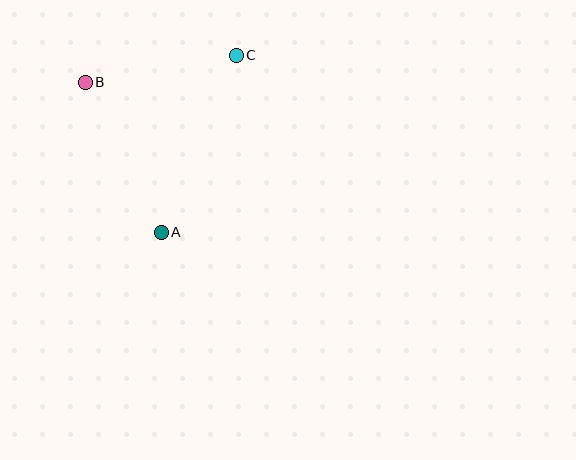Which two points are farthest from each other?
Points A and C are farthest from each other.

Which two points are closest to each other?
Points B and C are closest to each other.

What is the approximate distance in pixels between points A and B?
The distance between A and B is approximately 168 pixels.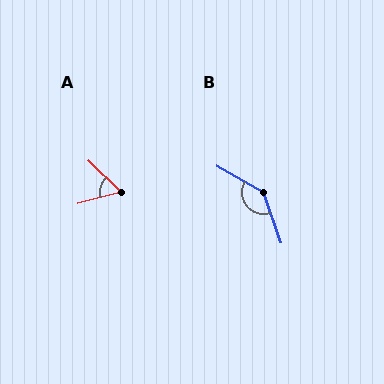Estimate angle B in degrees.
Approximately 139 degrees.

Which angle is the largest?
B, at approximately 139 degrees.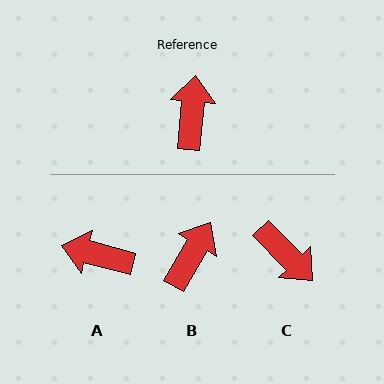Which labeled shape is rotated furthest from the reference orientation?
C, about 131 degrees away.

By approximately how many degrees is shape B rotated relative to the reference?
Approximately 25 degrees clockwise.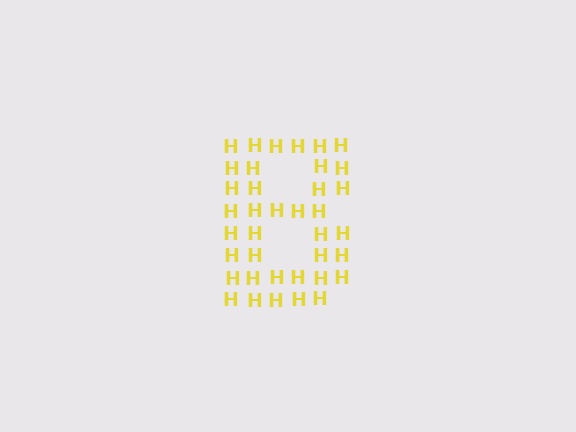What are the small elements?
The small elements are letter H's.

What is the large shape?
The large shape is the letter B.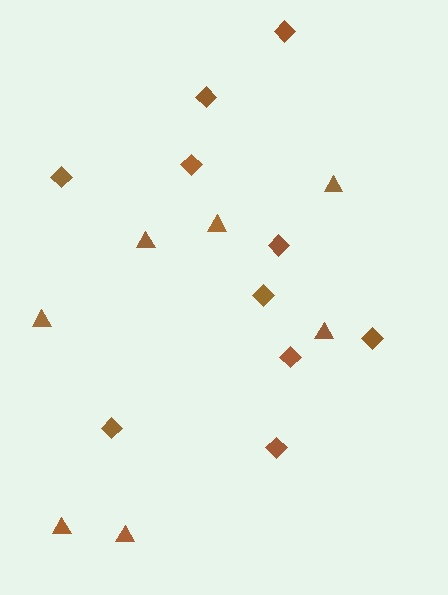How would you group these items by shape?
There are 2 groups: one group of triangles (7) and one group of diamonds (10).